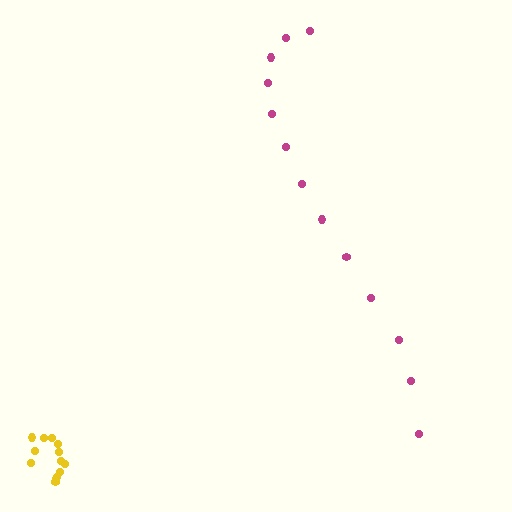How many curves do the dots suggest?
There are 2 distinct paths.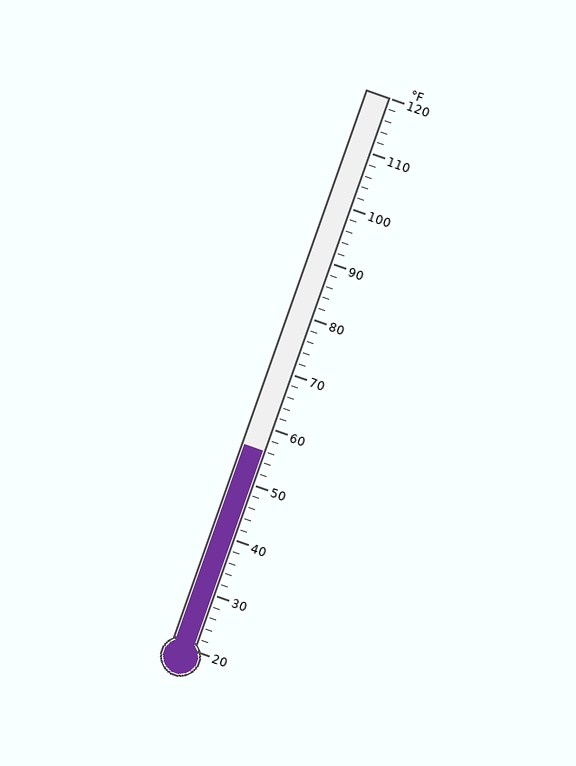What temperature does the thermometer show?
The thermometer shows approximately 56°F.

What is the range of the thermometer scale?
The thermometer scale ranges from 20°F to 120°F.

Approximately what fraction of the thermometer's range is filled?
The thermometer is filled to approximately 35% of its range.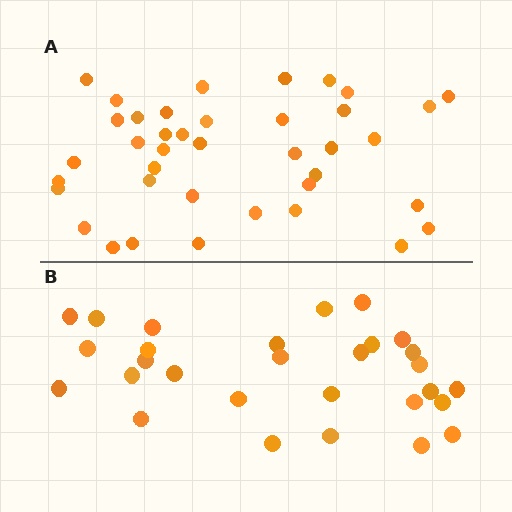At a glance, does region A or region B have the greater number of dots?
Region A (the top region) has more dots.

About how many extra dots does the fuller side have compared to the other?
Region A has roughly 10 or so more dots than region B.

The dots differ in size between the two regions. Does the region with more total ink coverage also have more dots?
No. Region B has more total ink coverage because its dots are larger, but region A actually contains more individual dots. Total area can be misleading — the number of items is what matters here.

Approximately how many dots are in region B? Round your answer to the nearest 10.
About 30 dots. (The exact count is 29, which rounds to 30.)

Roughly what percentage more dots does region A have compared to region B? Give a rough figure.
About 35% more.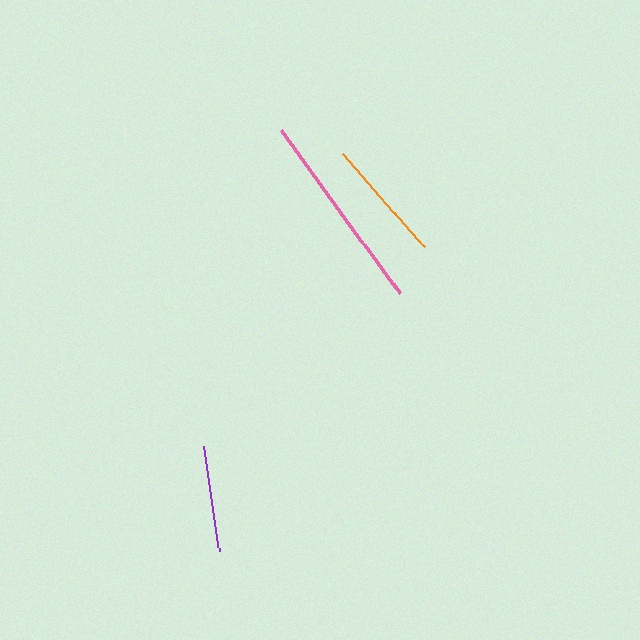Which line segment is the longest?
The pink line is the longest at approximately 202 pixels.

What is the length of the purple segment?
The purple segment is approximately 106 pixels long.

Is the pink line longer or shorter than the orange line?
The pink line is longer than the orange line.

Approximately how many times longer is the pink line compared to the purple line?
The pink line is approximately 1.9 times the length of the purple line.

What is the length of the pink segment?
The pink segment is approximately 202 pixels long.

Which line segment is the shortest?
The purple line is the shortest at approximately 106 pixels.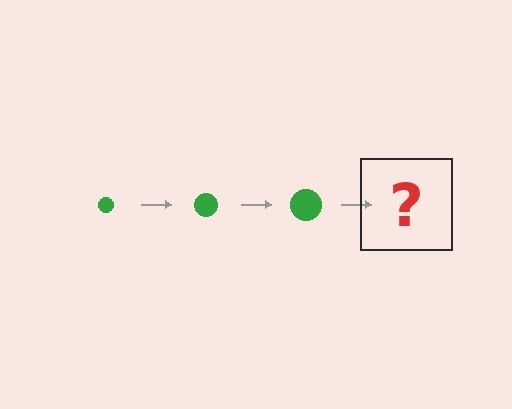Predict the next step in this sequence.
The next step is a green circle, larger than the previous one.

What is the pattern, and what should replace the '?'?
The pattern is that the circle gets progressively larger each step. The '?' should be a green circle, larger than the previous one.